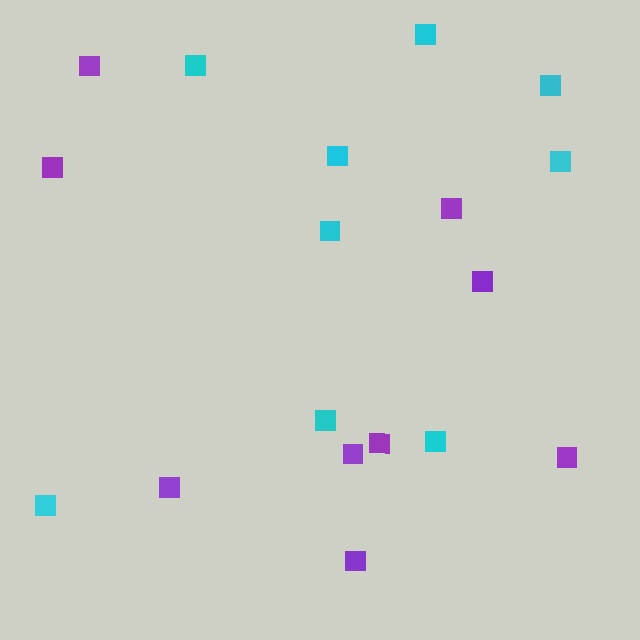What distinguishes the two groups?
There are 2 groups: one group of purple squares (9) and one group of cyan squares (9).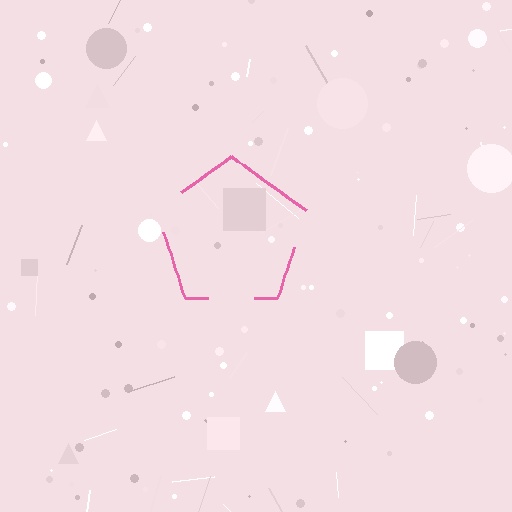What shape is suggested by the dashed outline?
The dashed outline suggests a pentagon.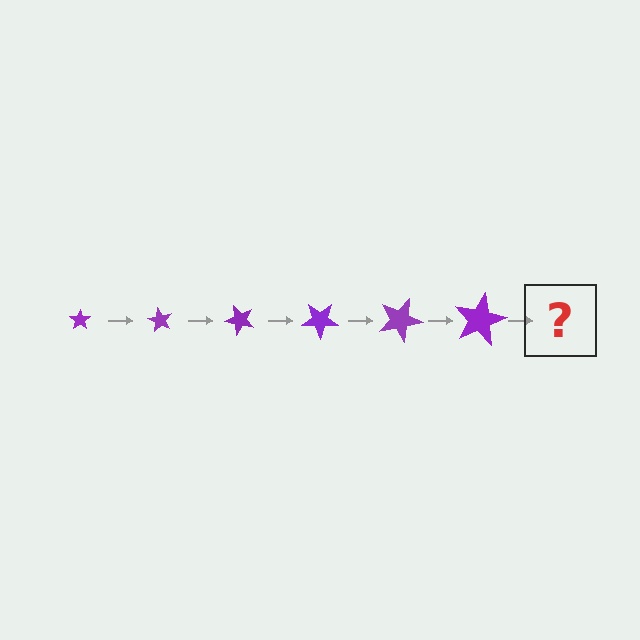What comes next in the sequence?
The next element should be a star, larger than the previous one and rotated 360 degrees from the start.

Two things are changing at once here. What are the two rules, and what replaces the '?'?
The two rules are that the star grows larger each step and it rotates 60 degrees each step. The '?' should be a star, larger than the previous one and rotated 360 degrees from the start.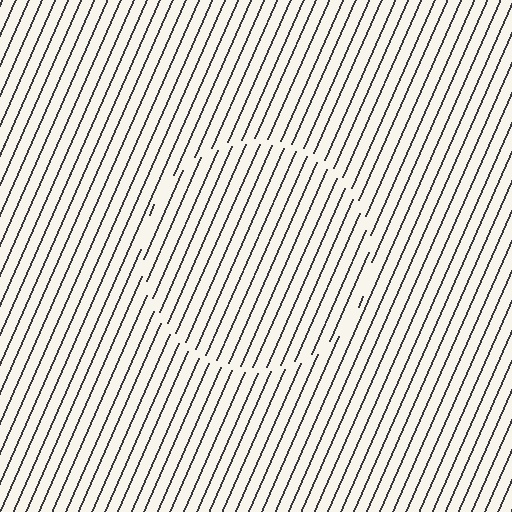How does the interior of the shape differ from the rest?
The interior of the shape contains the same grating, shifted by half a period — the contour is defined by the phase discontinuity where line-ends from the inner and outer gratings abut.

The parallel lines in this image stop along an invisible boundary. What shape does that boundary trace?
An illusory circle. The interior of the shape contains the same grating, shifted by half a period — the contour is defined by the phase discontinuity where line-ends from the inner and outer gratings abut.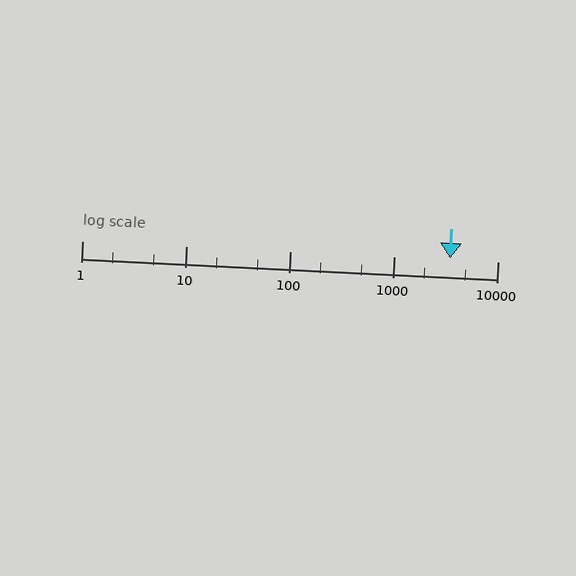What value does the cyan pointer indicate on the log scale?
The pointer indicates approximately 3500.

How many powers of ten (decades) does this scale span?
The scale spans 4 decades, from 1 to 10000.